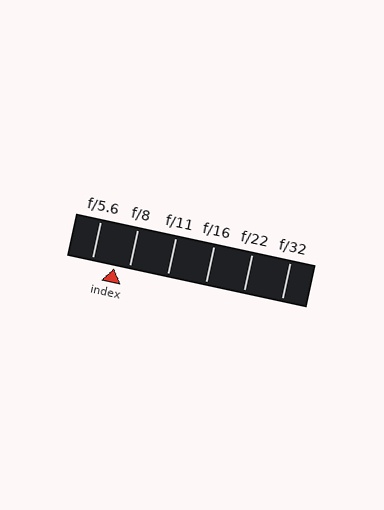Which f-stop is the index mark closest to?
The index mark is closest to f/8.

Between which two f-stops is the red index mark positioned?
The index mark is between f/5.6 and f/8.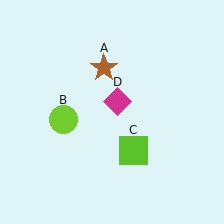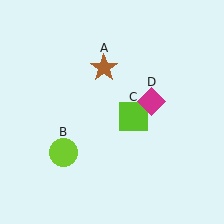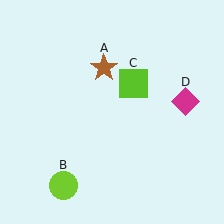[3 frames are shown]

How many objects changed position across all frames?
3 objects changed position: lime circle (object B), lime square (object C), magenta diamond (object D).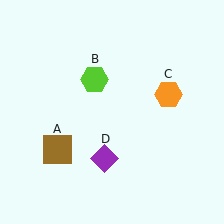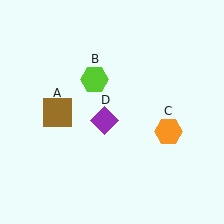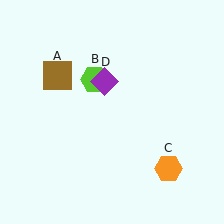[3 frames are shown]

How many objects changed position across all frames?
3 objects changed position: brown square (object A), orange hexagon (object C), purple diamond (object D).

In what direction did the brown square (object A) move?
The brown square (object A) moved up.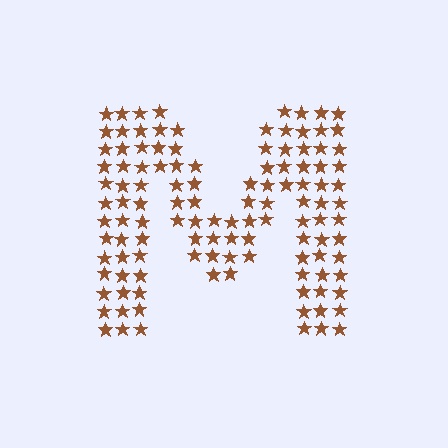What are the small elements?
The small elements are stars.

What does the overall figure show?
The overall figure shows the letter M.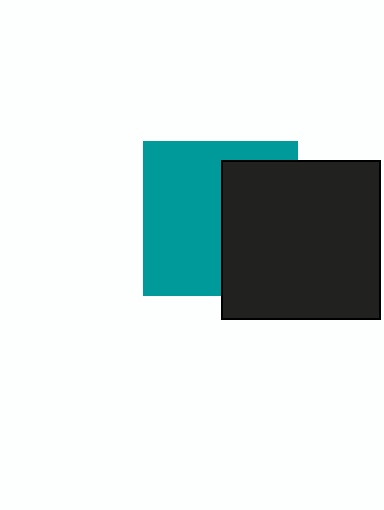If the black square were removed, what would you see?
You would see the complete teal square.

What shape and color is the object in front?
The object in front is a black square.